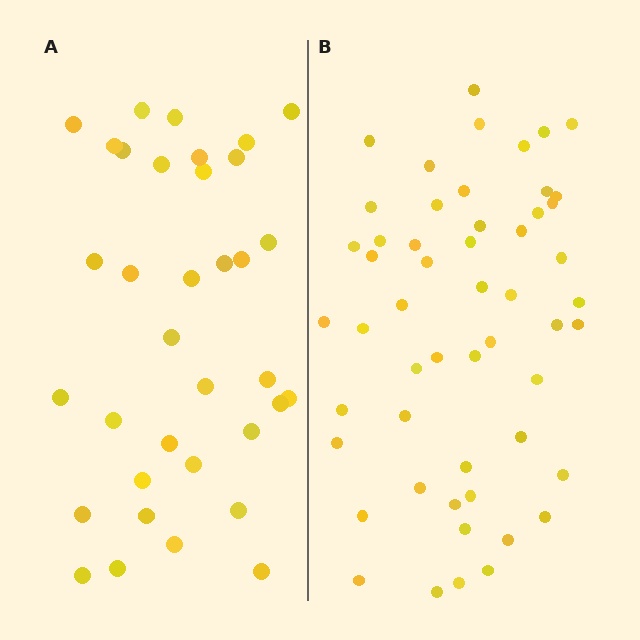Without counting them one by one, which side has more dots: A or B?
Region B (the right region) has more dots.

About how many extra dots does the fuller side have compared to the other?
Region B has approximately 20 more dots than region A.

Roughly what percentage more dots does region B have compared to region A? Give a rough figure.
About 50% more.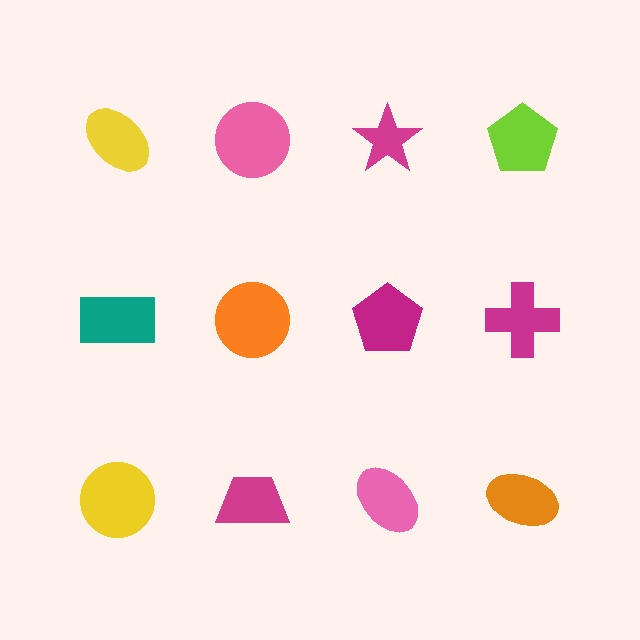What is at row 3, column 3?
A pink ellipse.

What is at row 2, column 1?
A teal rectangle.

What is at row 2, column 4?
A magenta cross.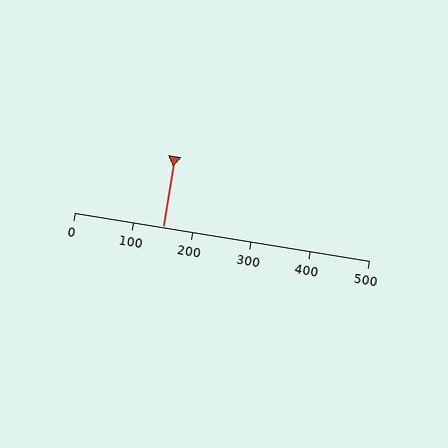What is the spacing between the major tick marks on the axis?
The major ticks are spaced 100 apart.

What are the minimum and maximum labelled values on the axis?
The axis runs from 0 to 500.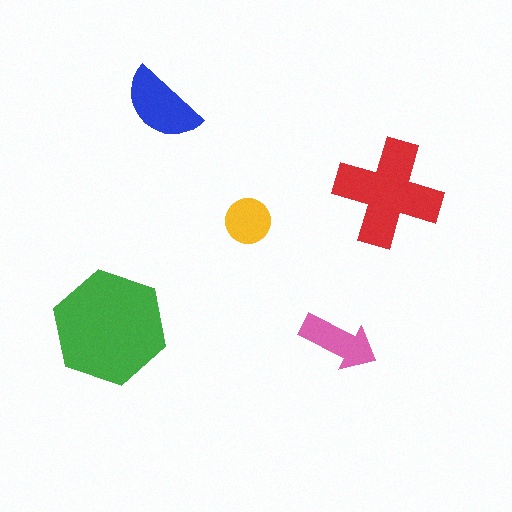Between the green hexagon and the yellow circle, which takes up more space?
The green hexagon.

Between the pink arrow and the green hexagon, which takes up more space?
The green hexagon.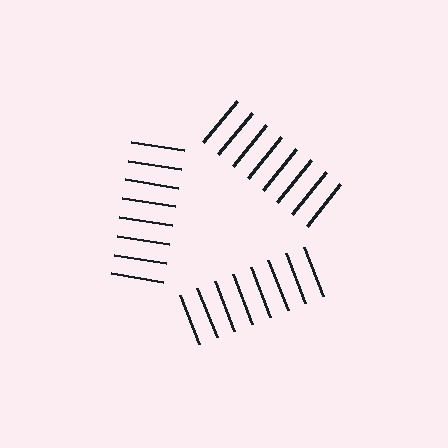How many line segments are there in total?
24 — 8 along each of the 3 edges.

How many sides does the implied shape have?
3 sides — the line-ends trace a triangle.